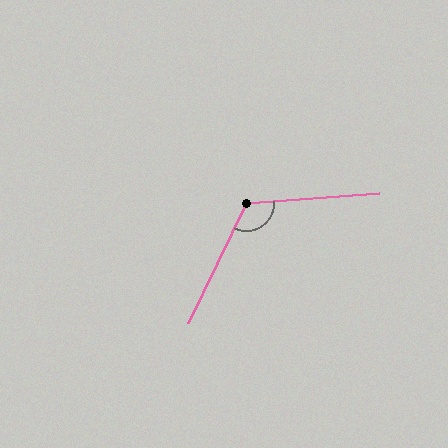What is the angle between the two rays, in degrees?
Approximately 120 degrees.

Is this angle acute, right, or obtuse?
It is obtuse.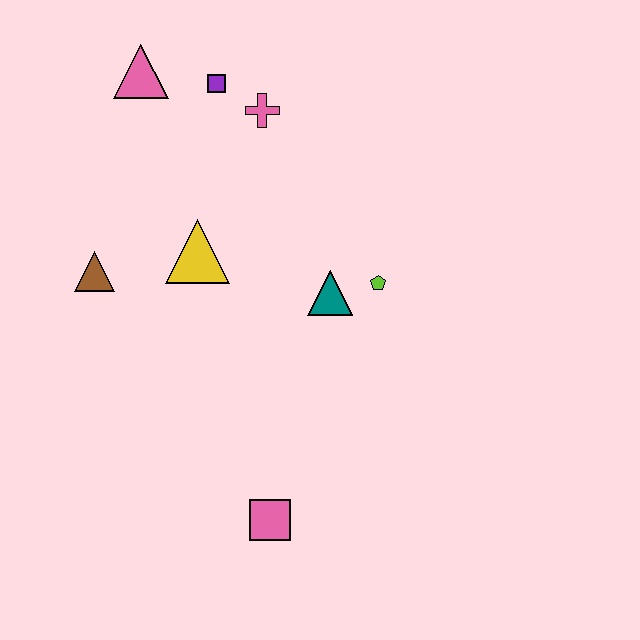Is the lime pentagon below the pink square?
No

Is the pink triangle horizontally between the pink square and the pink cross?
No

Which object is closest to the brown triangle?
The yellow triangle is closest to the brown triangle.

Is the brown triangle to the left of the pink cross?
Yes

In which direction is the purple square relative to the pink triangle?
The purple square is to the right of the pink triangle.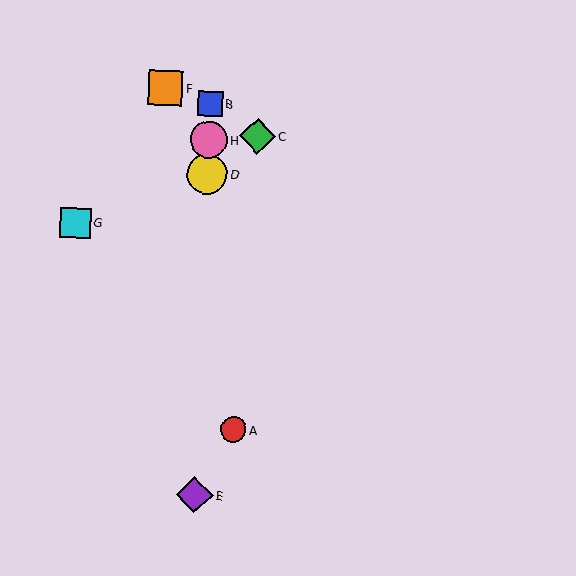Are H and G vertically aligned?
No, H is at x≈209 and G is at x≈75.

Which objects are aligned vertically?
Objects B, D, E, H are aligned vertically.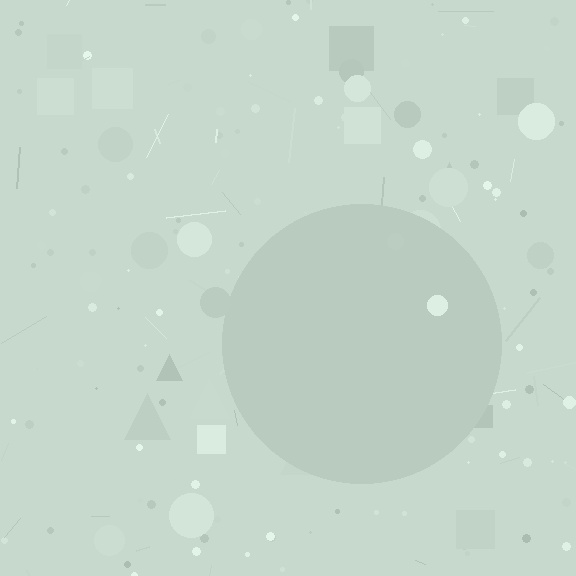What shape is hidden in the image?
A circle is hidden in the image.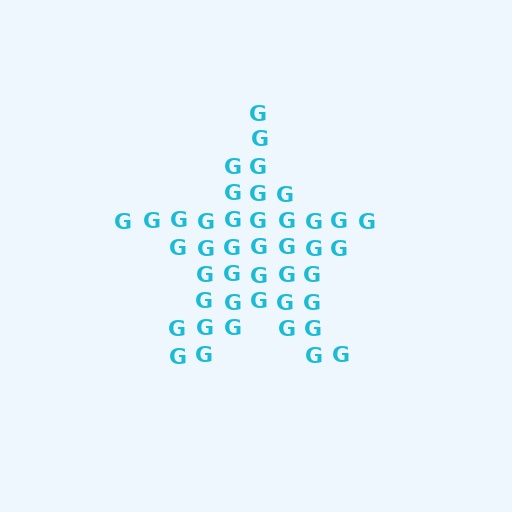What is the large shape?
The large shape is a star.